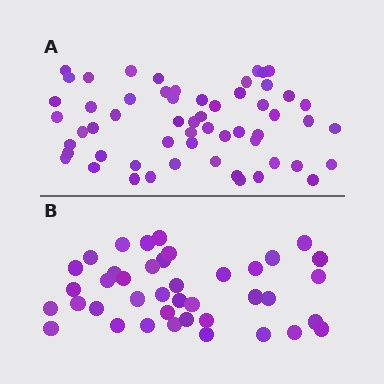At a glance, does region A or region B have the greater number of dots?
Region A (the top region) has more dots.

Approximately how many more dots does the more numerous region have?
Region A has approximately 15 more dots than region B.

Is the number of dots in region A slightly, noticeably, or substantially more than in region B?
Region A has noticeably more, but not dramatically so. The ratio is roughly 1.4 to 1.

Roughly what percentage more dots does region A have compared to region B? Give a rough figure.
About 40% more.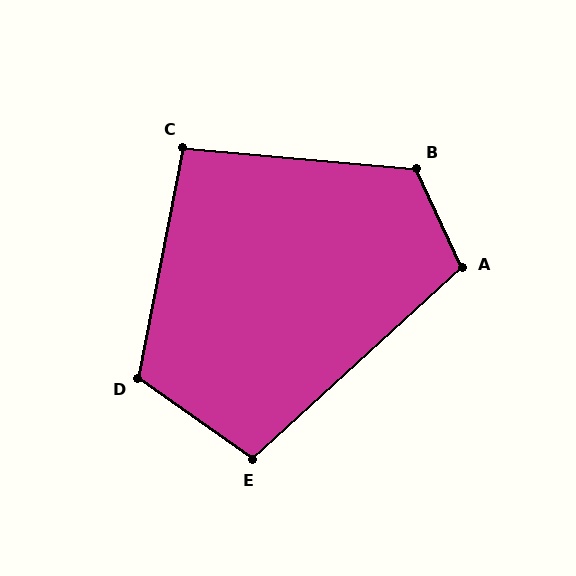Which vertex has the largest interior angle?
B, at approximately 120 degrees.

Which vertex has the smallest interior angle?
C, at approximately 96 degrees.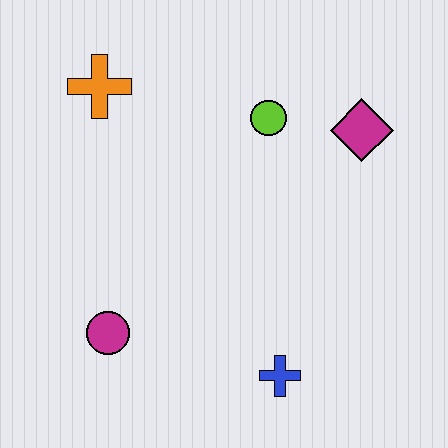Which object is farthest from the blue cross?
The orange cross is farthest from the blue cross.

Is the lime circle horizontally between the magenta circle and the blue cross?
Yes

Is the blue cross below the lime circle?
Yes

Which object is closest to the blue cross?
The magenta circle is closest to the blue cross.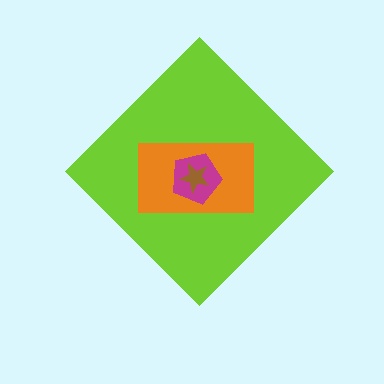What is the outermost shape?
The lime diamond.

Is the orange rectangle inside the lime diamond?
Yes.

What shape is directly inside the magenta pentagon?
The brown star.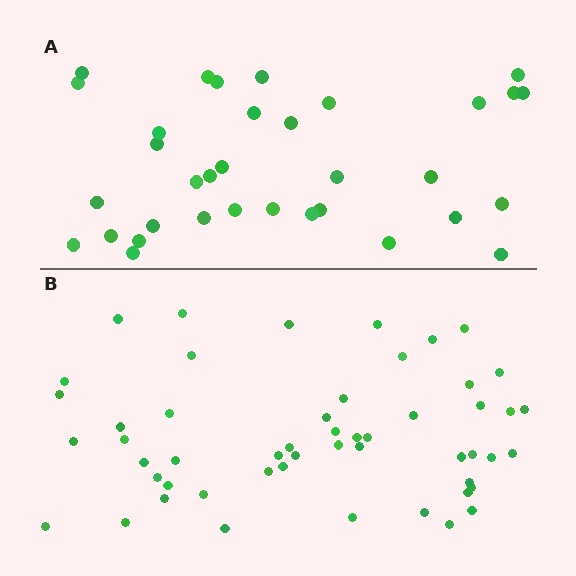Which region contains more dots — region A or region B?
Region B (the bottom region) has more dots.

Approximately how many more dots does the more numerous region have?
Region B has approximately 20 more dots than region A.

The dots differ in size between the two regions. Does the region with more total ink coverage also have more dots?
No. Region A has more total ink coverage because its dots are larger, but region B actually contains more individual dots. Total area can be misleading — the number of items is what matters here.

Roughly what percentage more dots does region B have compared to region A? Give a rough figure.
About 55% more.